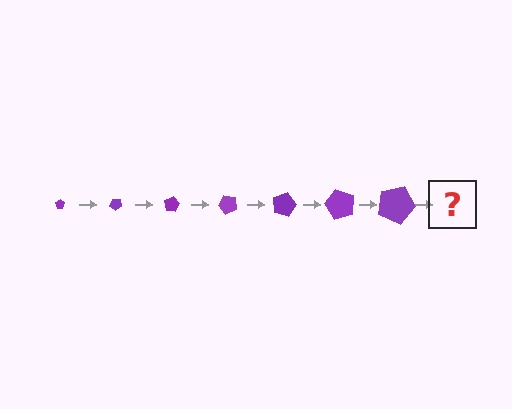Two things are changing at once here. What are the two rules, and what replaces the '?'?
The two rules are that the pentagon grows larger each step and it rotates 40 degrees each step. The '?' should be a pentagon, larger than the previous one and rotated 280 degrees from the start.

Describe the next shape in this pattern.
It should be a pentagon, larger than the previous one and rotated 280 degrees from the start.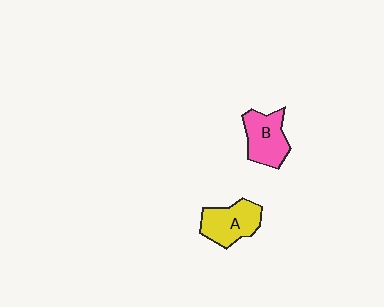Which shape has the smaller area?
Shape B (pink).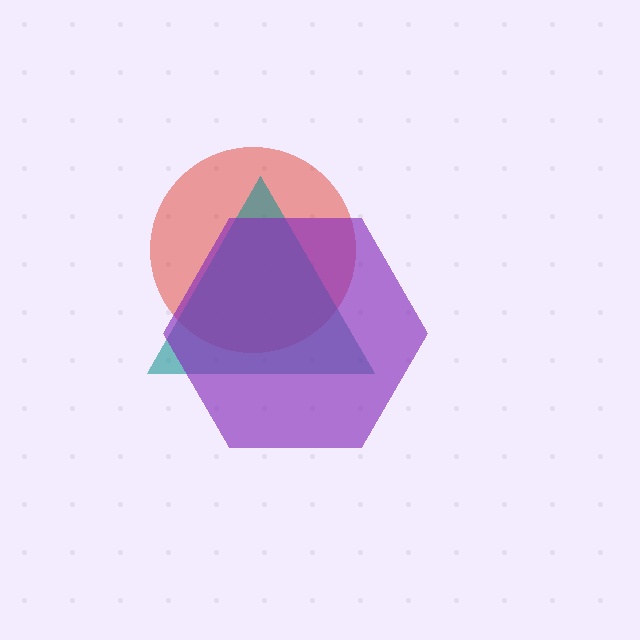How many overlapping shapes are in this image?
There are 3 overlapping shapes in the image.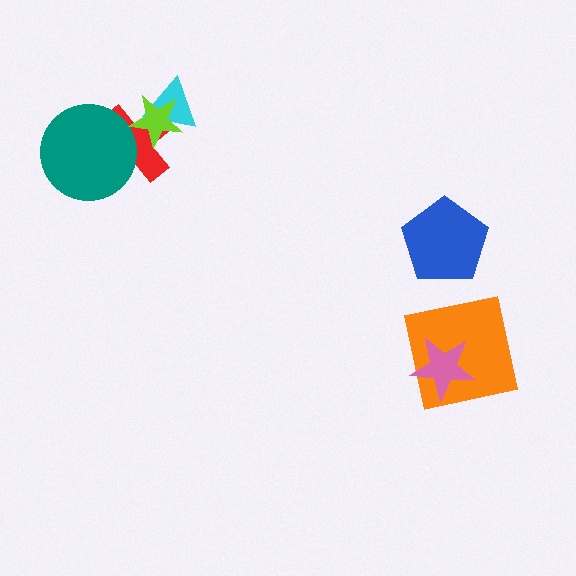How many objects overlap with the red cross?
3 objects overlap with the red cross.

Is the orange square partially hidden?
Yes, it is partially covered by another shape.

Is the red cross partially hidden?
Yes, it is partially covered by another shape.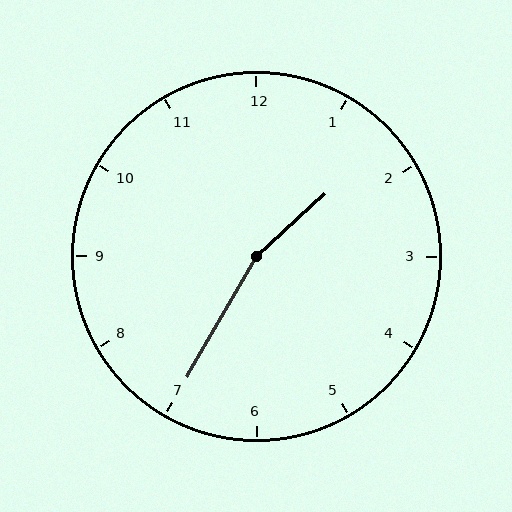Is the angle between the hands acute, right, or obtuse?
It is obtuse.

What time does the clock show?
1:35.